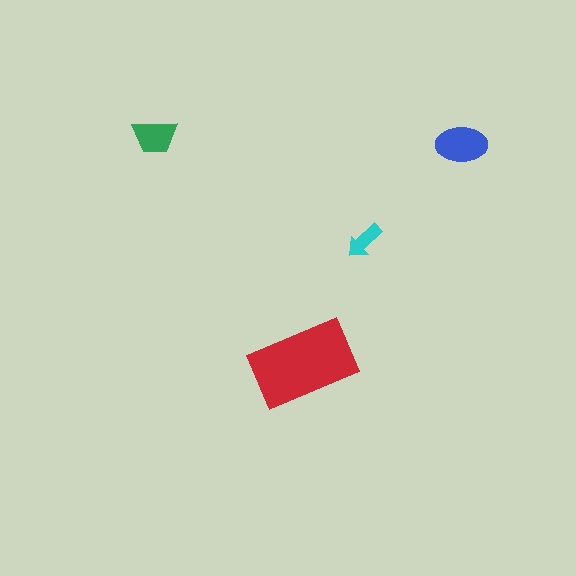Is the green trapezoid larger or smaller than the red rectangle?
Smaller.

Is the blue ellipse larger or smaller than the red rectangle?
Smaller.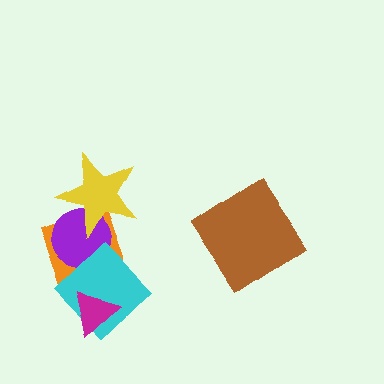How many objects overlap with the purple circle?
3 objects overlap with the purple circle.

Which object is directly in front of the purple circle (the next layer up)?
The yellow star is directly in front of the purple circle.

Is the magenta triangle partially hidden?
No, no other shape covers it.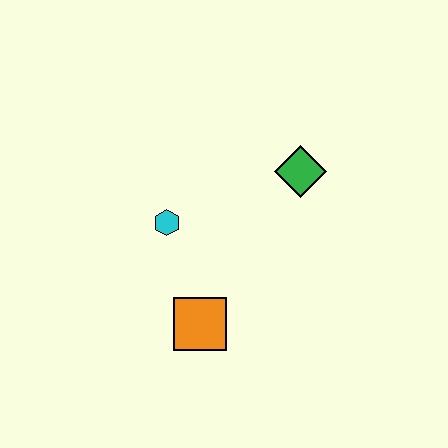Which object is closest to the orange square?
The cyan hexagon is closest to the orange square.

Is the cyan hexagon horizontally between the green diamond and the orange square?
No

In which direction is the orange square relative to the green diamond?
The orange square is below the green diamond.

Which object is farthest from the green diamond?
The orange square is farthest from the green diamond.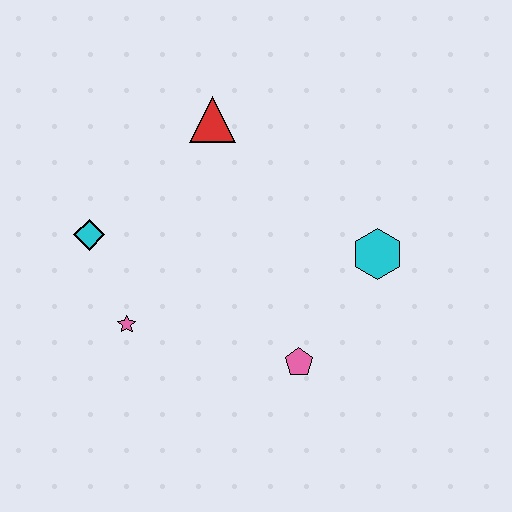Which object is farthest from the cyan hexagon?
The cyan diamond is farthest from the cyan hexagon.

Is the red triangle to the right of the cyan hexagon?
No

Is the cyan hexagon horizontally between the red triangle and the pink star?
No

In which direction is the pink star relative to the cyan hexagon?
The pink star is to the left of the cyan hexagon.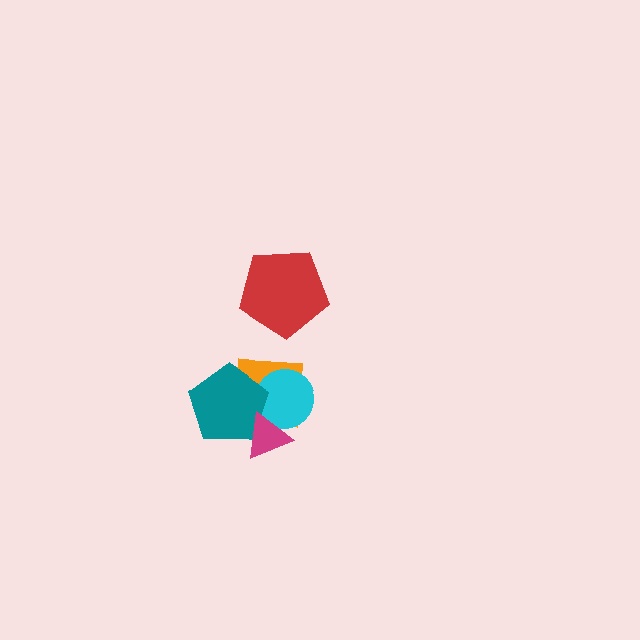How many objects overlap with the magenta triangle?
4 objects overlap with the magenta triangle.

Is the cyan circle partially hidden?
Yes, it is partially covered by another shape.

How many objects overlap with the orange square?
4 objects overlap with the orange square.